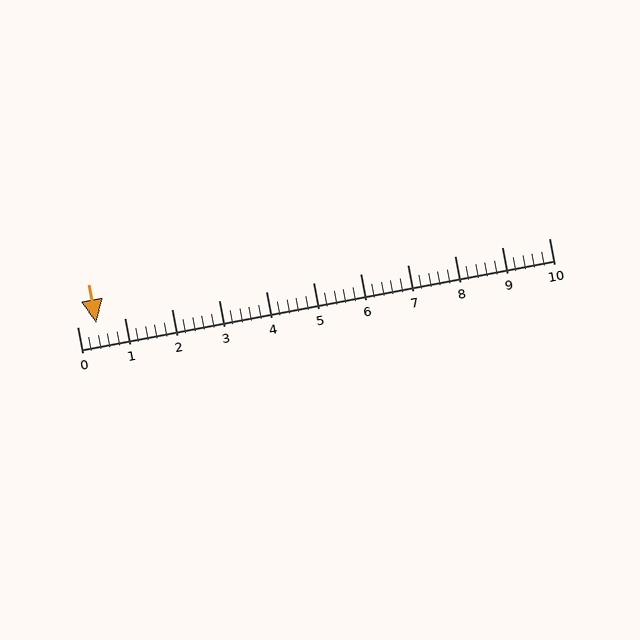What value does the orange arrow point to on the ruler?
The orange arrow points to approximately 0.4.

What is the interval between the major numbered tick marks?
The major tick marks are spaced 1 units apart.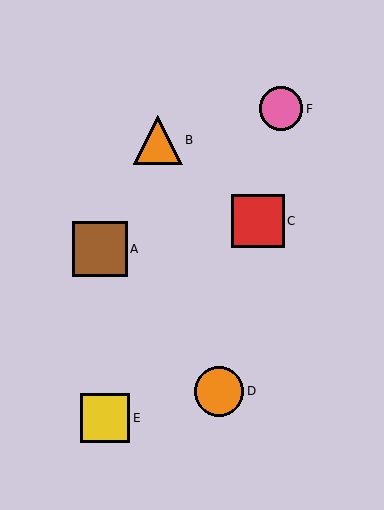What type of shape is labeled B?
Shape B is an orange triangle.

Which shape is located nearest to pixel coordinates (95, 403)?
The yellow square (labeled E) at (105, 418) is nearest to that location.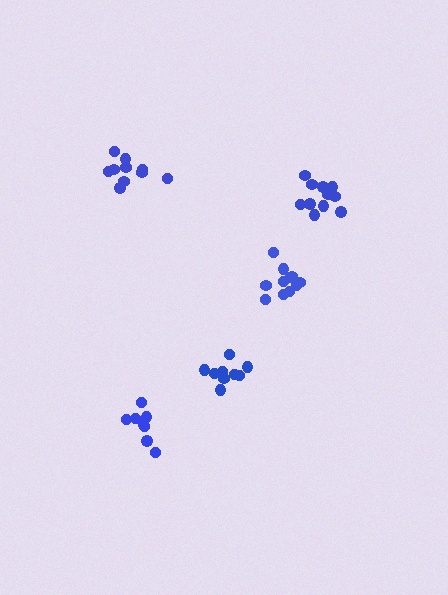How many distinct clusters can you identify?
There are 5 distinct clusters.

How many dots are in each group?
Group 1: 8 dots, Group 2: 11 dots, Group 3: 11 dots, Group 4: 10 dots, Group 5: 10 dots (50 total).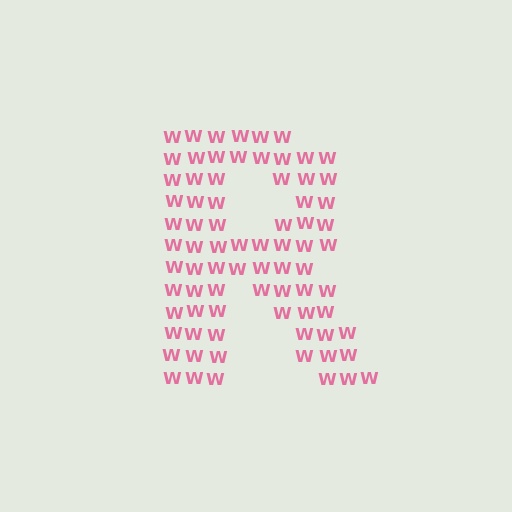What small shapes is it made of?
It is made of small letter W's.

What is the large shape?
The large shape is the letter R.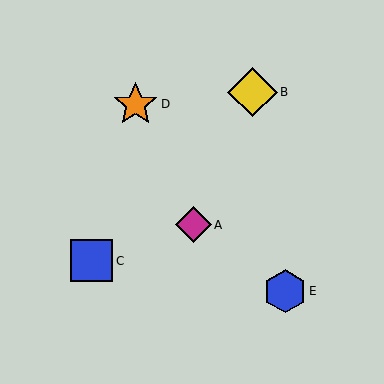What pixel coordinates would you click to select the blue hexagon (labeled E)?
Click at (285, 291) to select the blue hexagon E.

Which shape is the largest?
The yellow diamond (labeled B) is the largest.